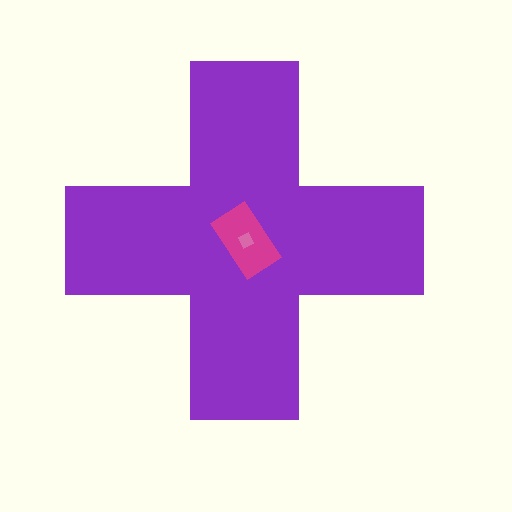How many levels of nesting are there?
3.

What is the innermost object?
The pink diamond.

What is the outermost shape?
The purple cross.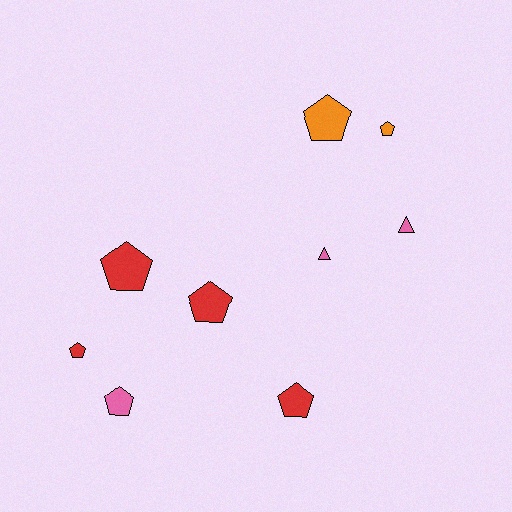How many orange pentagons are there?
There are 2 orange pentagons.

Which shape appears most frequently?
Pentagon, with 7 objects.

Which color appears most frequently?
Red, with 4 objects.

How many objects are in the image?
There are 9 objects.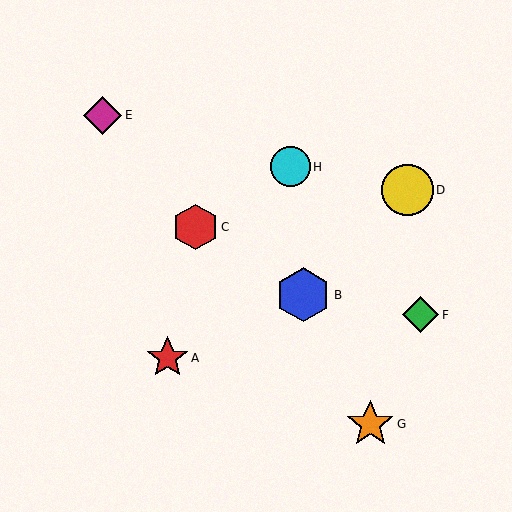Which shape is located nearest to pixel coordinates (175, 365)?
The red star (labeled A) at (168, 358) is nearest to that location.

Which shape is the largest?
The blue hexagon (labeled B) is the largest.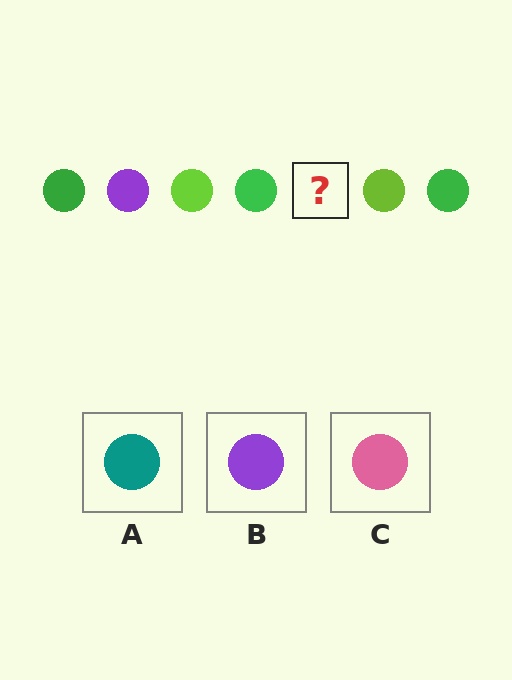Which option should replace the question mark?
Option B.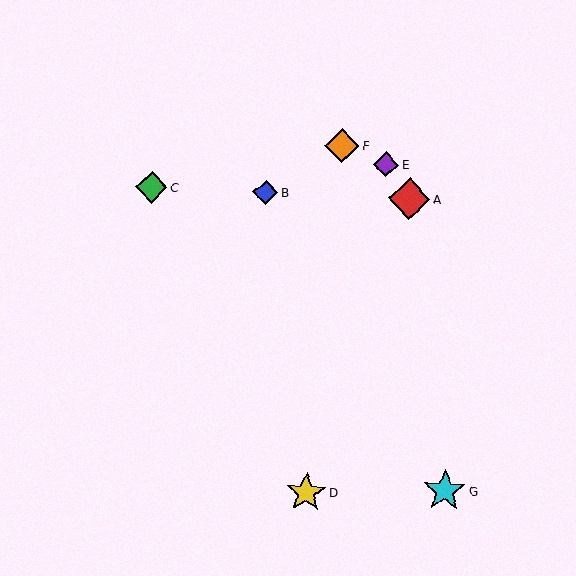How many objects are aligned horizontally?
3 objects (A, B, C) are aligned horizontally.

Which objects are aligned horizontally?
Objects A, B, C are aligned horizontally.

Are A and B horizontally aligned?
Yes, both are at y≈199.